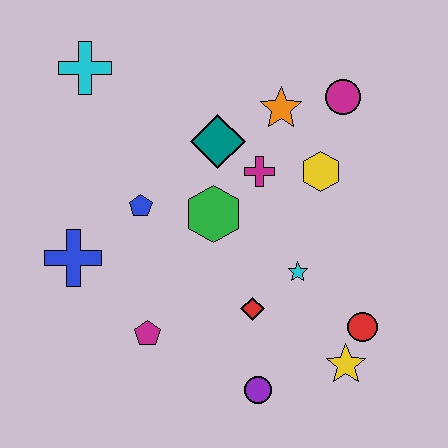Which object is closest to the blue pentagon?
The green hexagon is closest to the blue pentagon.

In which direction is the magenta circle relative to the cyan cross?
The magenta circle is to the right of the cyan cross.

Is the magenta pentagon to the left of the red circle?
Yes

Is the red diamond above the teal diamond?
No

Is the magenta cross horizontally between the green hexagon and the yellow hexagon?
Yes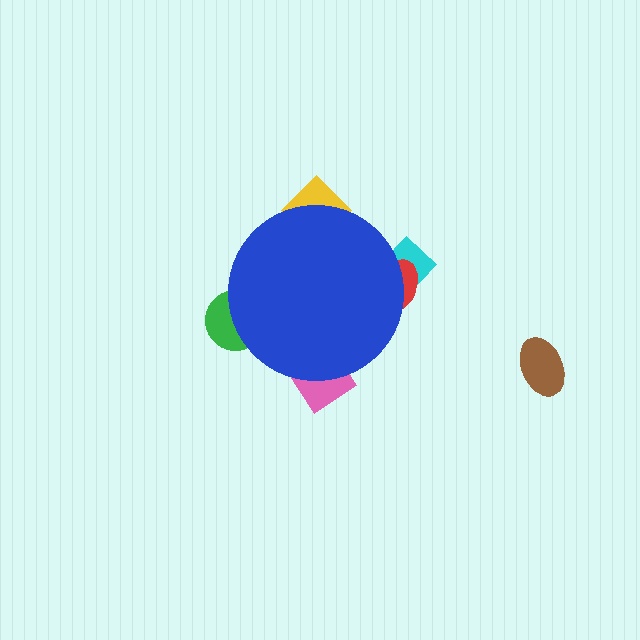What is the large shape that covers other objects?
A blue circle.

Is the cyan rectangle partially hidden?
Yes, the cyan rectangle is partially hidden behind the blue circle.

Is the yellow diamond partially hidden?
Yes, the yellow diamond is partially hidden behind the blue circle.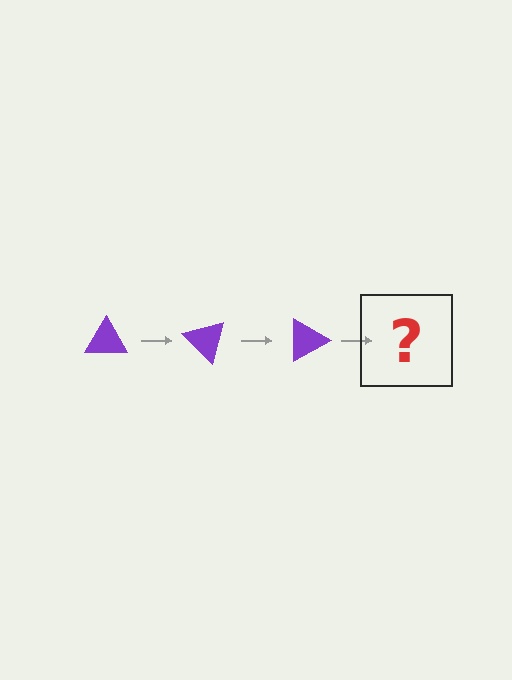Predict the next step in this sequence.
The next step is a purple triangle rotated 135 degrees.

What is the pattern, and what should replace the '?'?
The pattern is that the triangle rotates 45 degrees each step. The '?' should be a purple triangle rotated 135 degrees.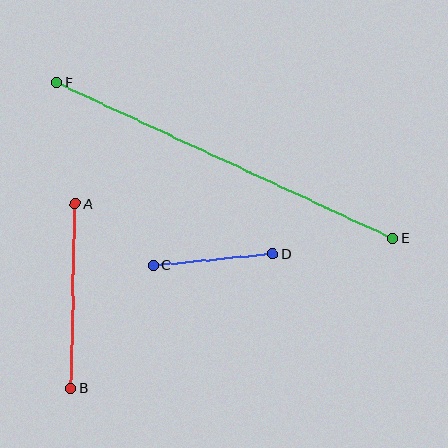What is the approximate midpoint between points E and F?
The midpoint is at approximately (224, 160) pixels.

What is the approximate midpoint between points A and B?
The midpoint is at approximately (73, 296) pixels.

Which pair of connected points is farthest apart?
Points E and F are farthest apart.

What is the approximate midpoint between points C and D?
The midpoint is at approximately (213, 259) pixels.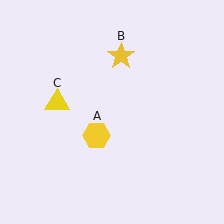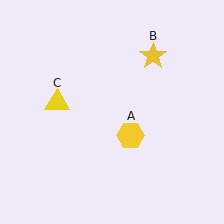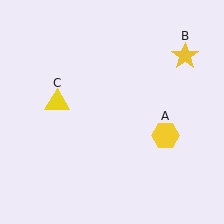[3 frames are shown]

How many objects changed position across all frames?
2 objects changed position: yellow hexagon (object A), yellow star (object B).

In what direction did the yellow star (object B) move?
The yellow star (object B) moved right.